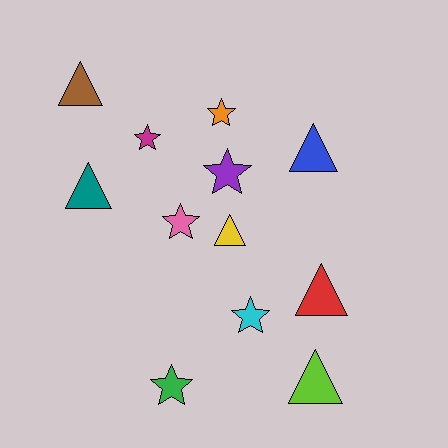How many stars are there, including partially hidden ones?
There are 6 stars.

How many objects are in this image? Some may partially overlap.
There are 12 objects.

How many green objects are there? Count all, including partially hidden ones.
There is 1 green object.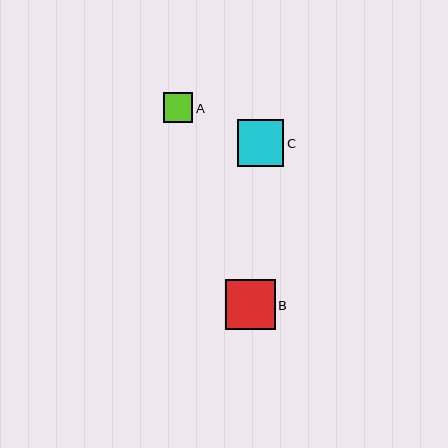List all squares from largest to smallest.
From largest to smallest: B, C, A.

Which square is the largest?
Square B is the largest with a size of approximately 50 pixels.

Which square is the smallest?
Square A is the smallest with a size of approximately 29 pixels.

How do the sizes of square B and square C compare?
Square B and square C are approximately the same size.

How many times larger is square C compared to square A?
Square C is approximately 1.6 times the size of square A.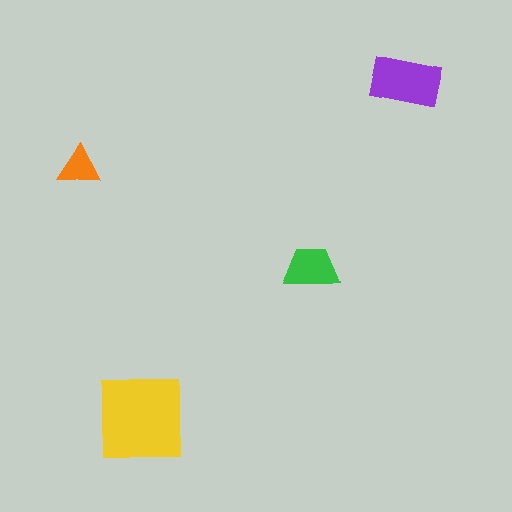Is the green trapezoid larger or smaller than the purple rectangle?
Smaller.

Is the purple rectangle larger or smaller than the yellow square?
Smaller.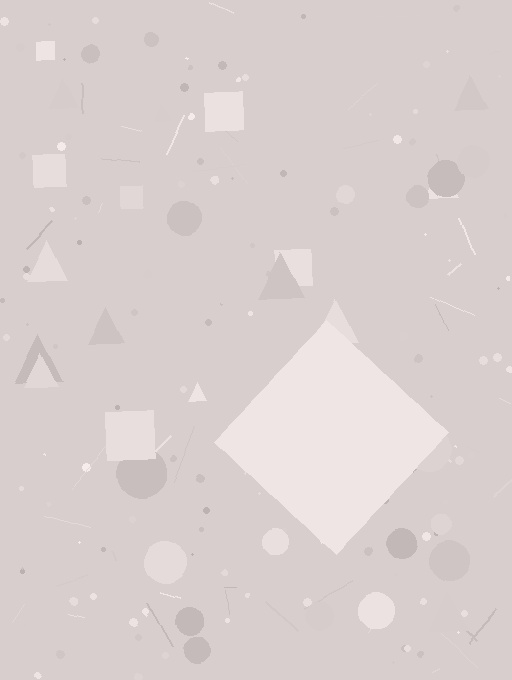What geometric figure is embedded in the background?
A diamond is embedded in the background.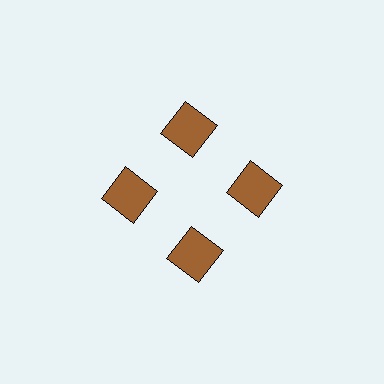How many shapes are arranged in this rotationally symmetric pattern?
There are 4 shapes, arranged in 4 groups of 1.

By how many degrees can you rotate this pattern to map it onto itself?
The pattern maps onto itself every 90 degrees of rotation.